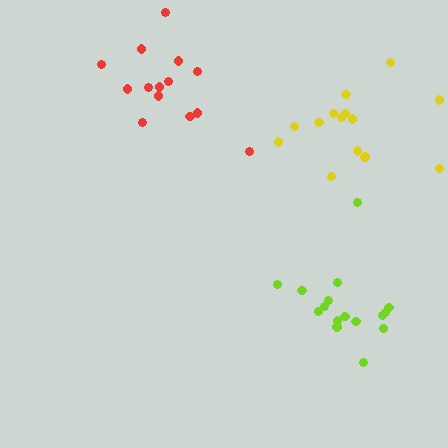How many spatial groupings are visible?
There are 3 spatial groupings.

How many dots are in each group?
Group 1: 16 dots, Group 2: 14 dots, Group 3: 14 dots (44 total).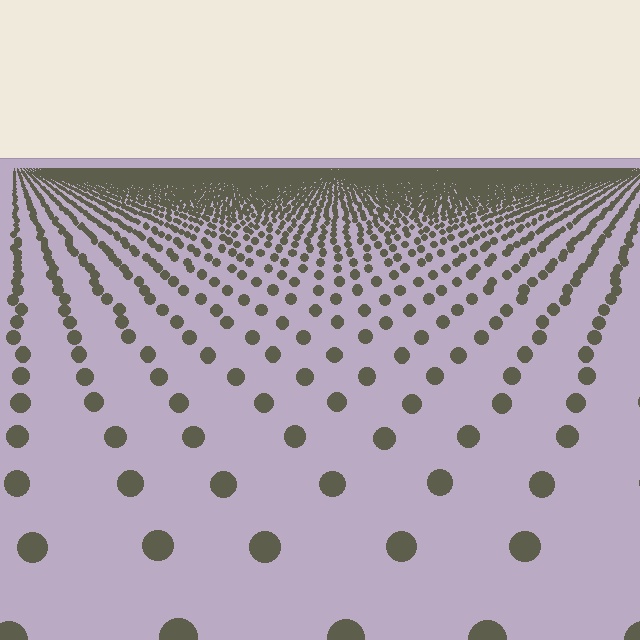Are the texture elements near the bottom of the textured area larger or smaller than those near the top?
Larger. Near the bottom, elements are closer to the viewer and appear at a bigger on-screen size.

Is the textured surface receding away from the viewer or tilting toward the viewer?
The surface is receding away from the viewer. Texture elements get smaller and denser toward the top.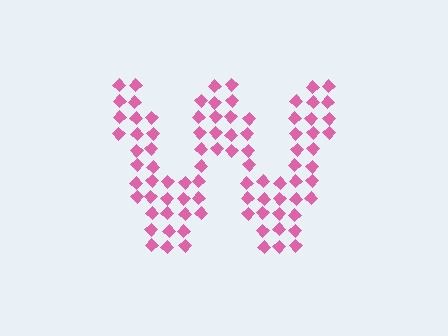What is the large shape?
The large shape is the letter W.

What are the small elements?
The small elements are diamonds.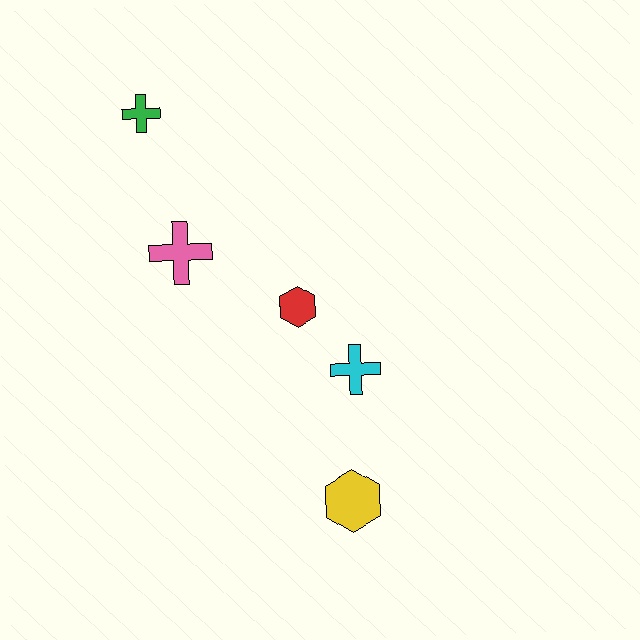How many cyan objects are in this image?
There is 1 cyan object.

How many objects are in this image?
There are 5 objects.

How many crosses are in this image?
There are 3 crosses.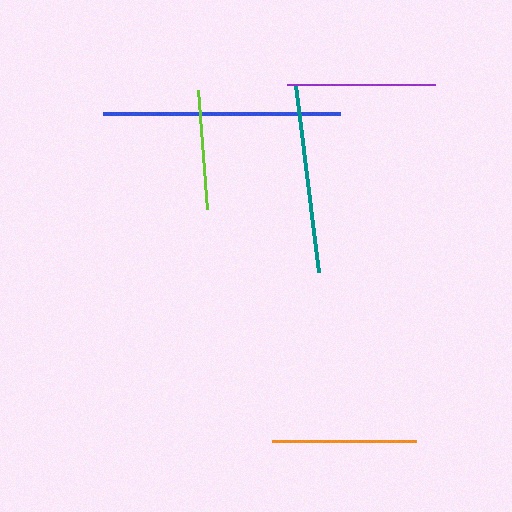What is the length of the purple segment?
The purple segment is approximately 148 pixels long.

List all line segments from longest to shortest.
From longest to shortest: blue, teal, purple, orange, lime.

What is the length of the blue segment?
The blue segment is approximately 237 pixels long.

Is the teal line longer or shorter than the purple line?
The teal line is longer than the purple line.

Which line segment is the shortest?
The lime line is the shortest at approximately 119 pixels.